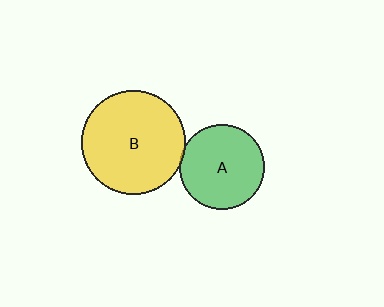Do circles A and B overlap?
Yes.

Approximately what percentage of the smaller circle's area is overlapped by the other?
Approximately 5%.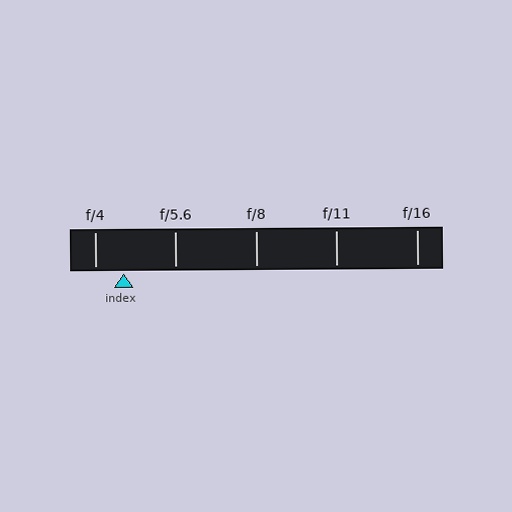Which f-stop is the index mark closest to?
The index mark is closest to f/4.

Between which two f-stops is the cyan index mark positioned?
The index mark is between f/4 and f/5.6.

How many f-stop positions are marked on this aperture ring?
There are 5 f-stop positions marked.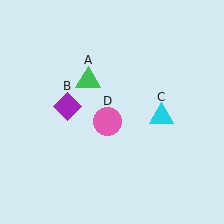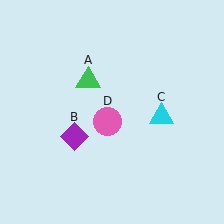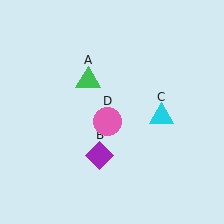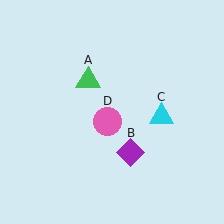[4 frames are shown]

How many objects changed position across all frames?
1 object changed position: purple diamond (object B).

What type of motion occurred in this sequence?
The purple diamond (object B) rotated counterclockwise around the center of the scene.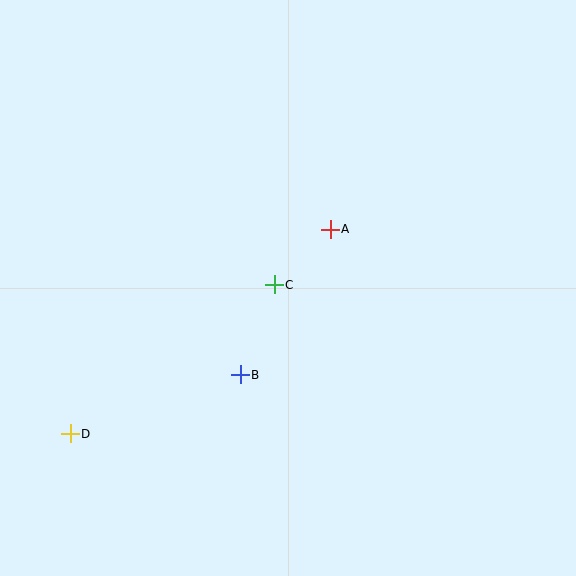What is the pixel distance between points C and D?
The distance between C and D is 253 pixels.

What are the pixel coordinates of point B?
Point B is at (240, 375).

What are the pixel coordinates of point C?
Point C is at (274, 285).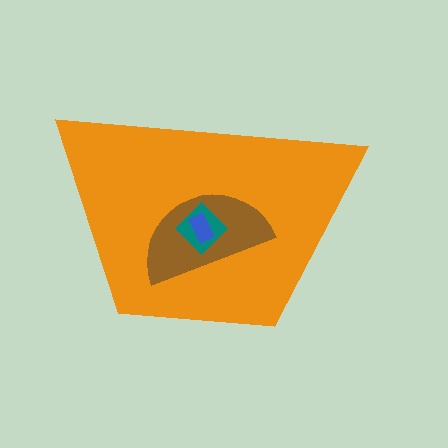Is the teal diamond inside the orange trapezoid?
Yes.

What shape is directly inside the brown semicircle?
The teal diamond.